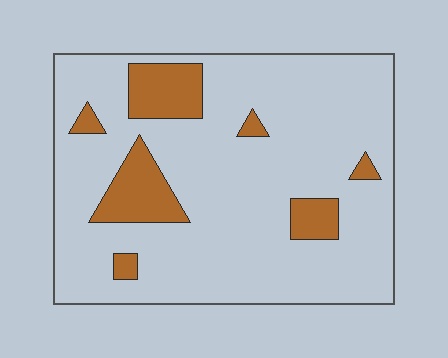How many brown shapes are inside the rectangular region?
7.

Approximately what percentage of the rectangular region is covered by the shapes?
Approximately 15%.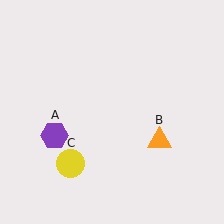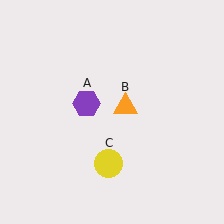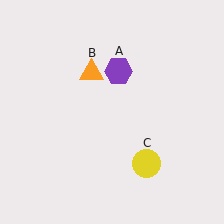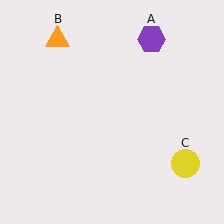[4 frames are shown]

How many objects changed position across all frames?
3 objects changed position: purple hexagon (object A), orange triangle (object B), yellow circle (object C).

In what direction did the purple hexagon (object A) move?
The purple hexagon (object A) moved up and to the right.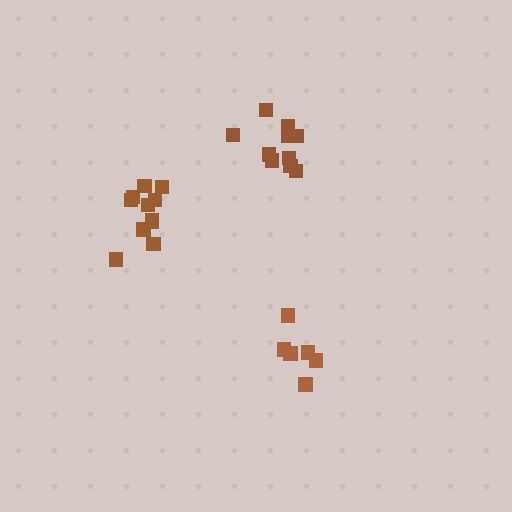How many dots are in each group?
Group 1: 6 dots, Group 2: 10 dots, Group 3: 11 dots (27 total).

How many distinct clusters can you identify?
There are 3 distinct clusters.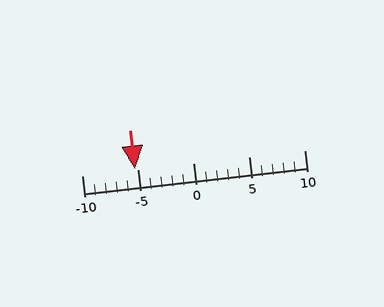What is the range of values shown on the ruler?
The ruler shows values from -10 to 10.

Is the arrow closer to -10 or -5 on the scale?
The arrow is closer to -5.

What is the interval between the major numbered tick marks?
The major tick marks are spaced 5 units apart.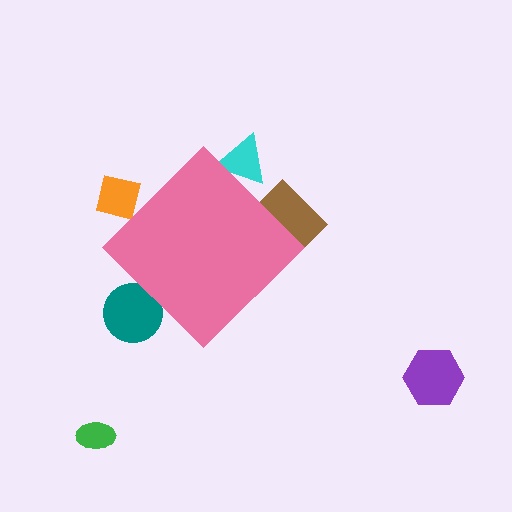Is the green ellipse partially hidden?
No, the green ellipse is fully visible.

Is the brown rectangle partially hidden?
Yes, the brown rectangle is partially hidden behind the pink diamond.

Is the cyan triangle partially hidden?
Yes, the cyan triangle is partially hidden behind the pink diamond.